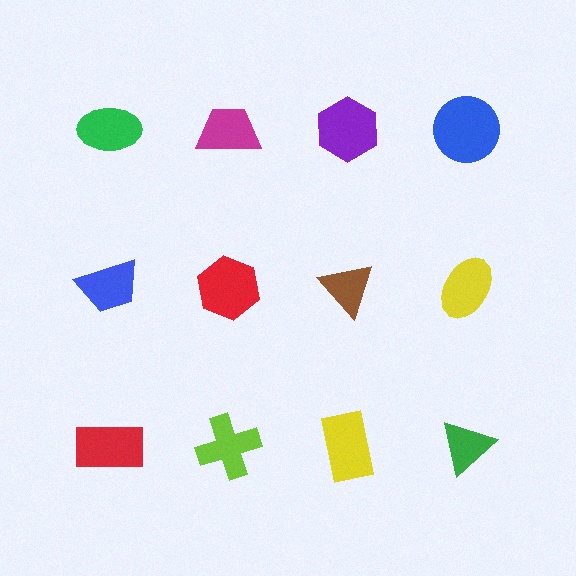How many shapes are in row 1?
4 shapes.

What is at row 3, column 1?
A red rectangle.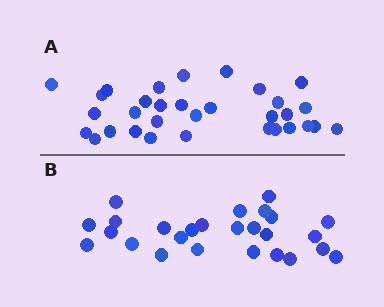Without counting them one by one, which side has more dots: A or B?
Region A (the top region) has more dots.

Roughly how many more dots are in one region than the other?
Region A has about 6 more dots than region B.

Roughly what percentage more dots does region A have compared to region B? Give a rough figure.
About 25% more.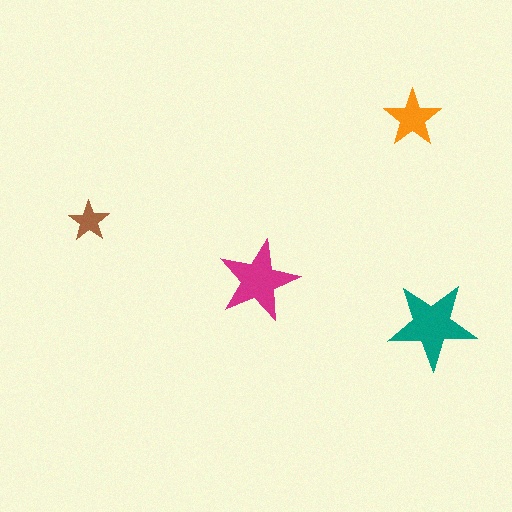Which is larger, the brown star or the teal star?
The teal one.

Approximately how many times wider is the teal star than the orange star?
About 1.5 times wider.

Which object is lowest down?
The teal star is bottommost.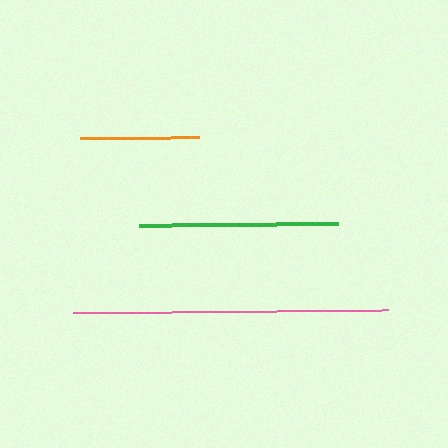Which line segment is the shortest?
The orange line is the shortest at approximately 119 pixels.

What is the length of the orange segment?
The orange segment is approximately 119 pixels long.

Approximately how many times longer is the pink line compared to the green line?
The pink line is approximately 1.6 times the length of the green line.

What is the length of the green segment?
The green segment is approximately 199 pixels long.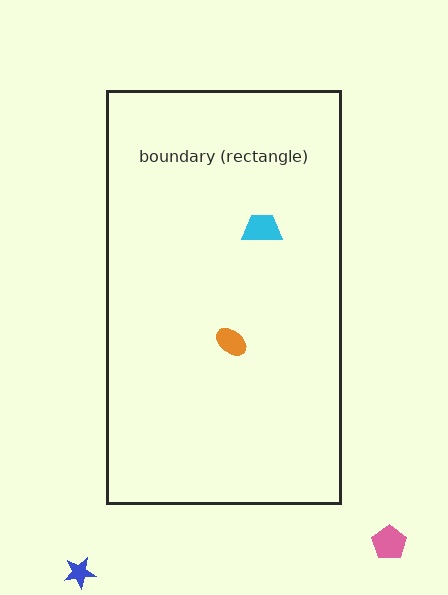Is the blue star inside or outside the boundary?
Outside.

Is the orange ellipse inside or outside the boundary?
Inside.